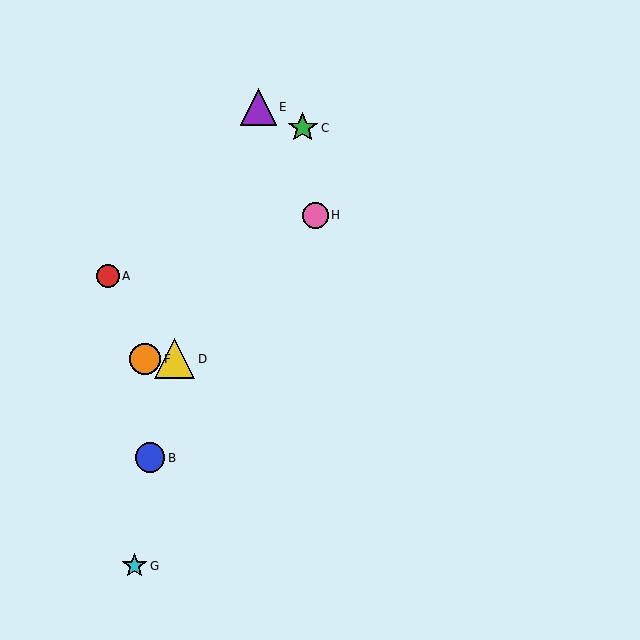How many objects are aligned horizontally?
2 objects (D, F) are aligned horizontally.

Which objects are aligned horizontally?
Objects D, F are aligned horizontally.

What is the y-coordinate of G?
Object G is at y≈566.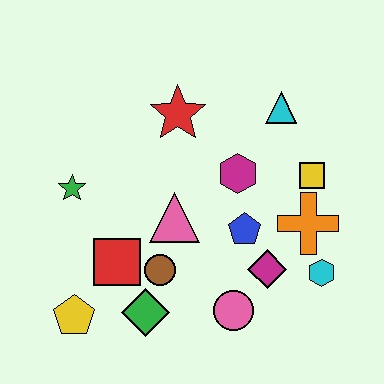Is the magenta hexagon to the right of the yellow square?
No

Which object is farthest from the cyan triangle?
The yellow pentagon is farthest from the cyan triangle.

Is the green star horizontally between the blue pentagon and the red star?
No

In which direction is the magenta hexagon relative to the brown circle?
The magenta hexagon is above the brown circle.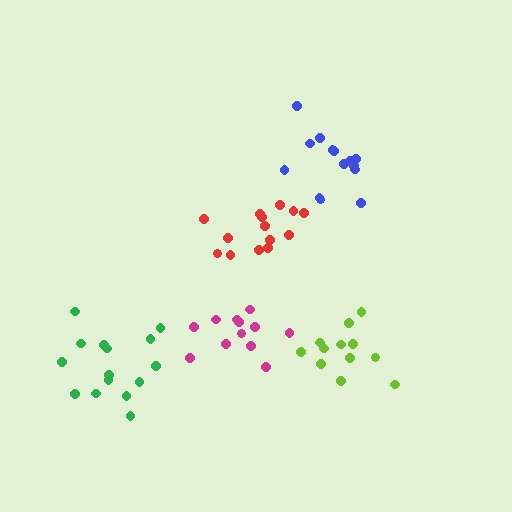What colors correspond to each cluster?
The clusters are colored: green, lime, red, blue, magenta.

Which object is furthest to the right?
The lime cluster is rightmost.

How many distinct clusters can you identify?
There are 5 distinct clusters.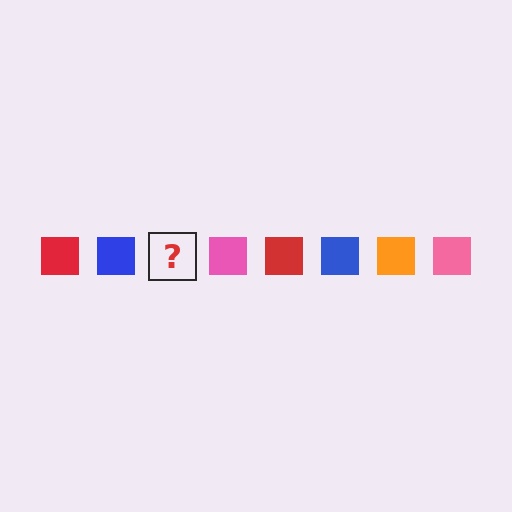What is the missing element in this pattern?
The missing element is an orange square.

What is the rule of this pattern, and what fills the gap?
The rule is that the pattern cycles through red, blue, orange, pink squares. The gap should be filled with an orange square.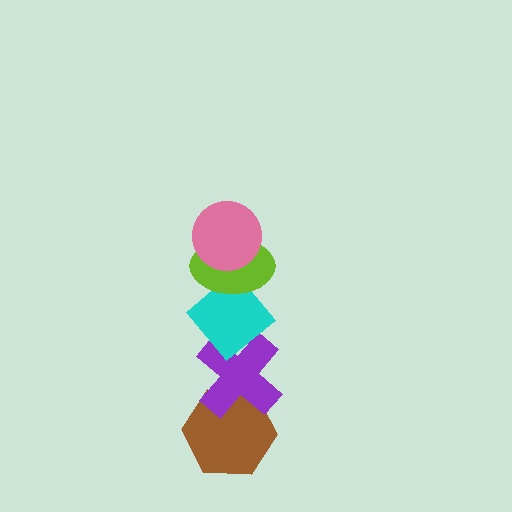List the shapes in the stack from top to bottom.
From top to bottom: the pink circle, the lime ellipse, the cyan diamond, the purple cross, the brown hexagon.